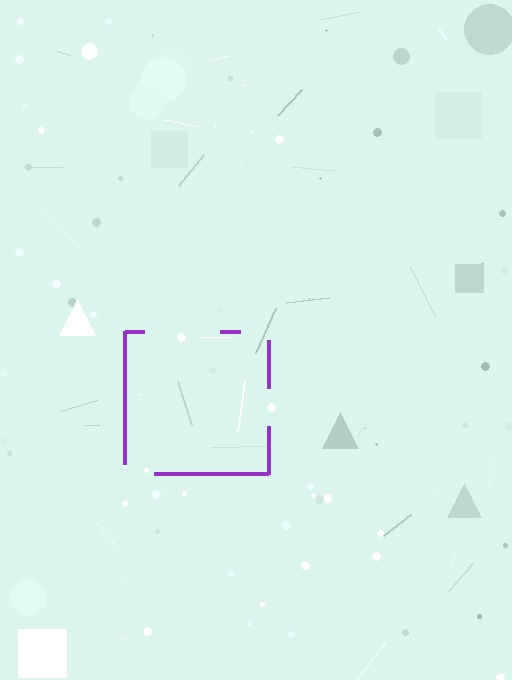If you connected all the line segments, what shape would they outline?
They would outline a square.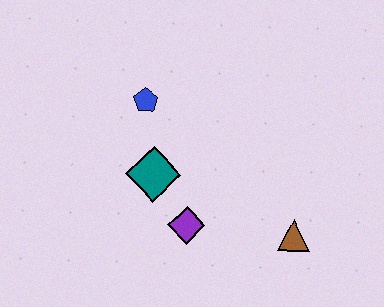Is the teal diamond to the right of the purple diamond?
No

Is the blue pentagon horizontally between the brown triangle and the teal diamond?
No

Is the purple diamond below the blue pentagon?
Yes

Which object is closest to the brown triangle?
The purple diamond is closest to the brown triangle.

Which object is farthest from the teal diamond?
The brown triangle is farthest from the teal diamond.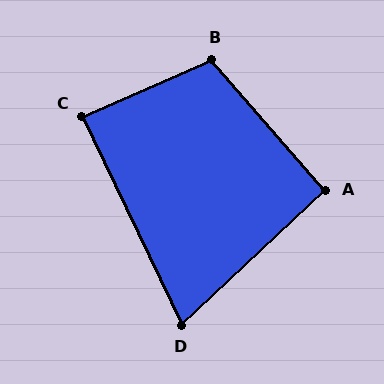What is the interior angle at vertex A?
Approximately 92 degrees (approximately right).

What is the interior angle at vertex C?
Approximately 88 degrees (approximately right).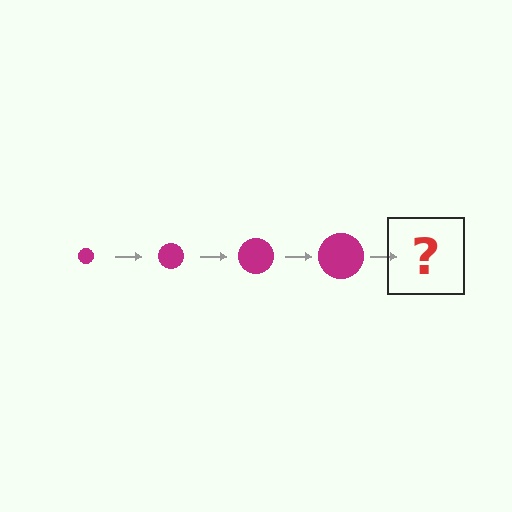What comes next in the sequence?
The next element should be a magenta circle, larger than the previous one.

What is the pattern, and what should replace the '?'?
The pattern is that the circle gets progressively larger each step. The '?' should be a magenta circle, larger than the previous one.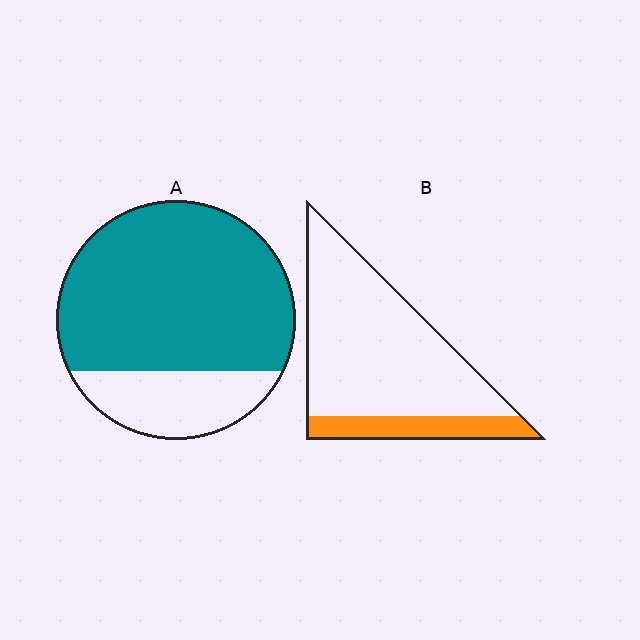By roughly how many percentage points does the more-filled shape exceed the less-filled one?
By roughly 55 percentage points (A over B).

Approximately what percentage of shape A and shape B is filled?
A is approximately 75% and B is approximately 20%.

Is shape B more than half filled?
No.